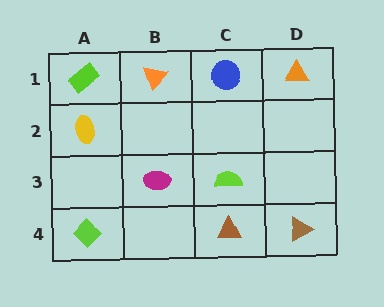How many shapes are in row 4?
3 shapes.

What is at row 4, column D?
A brown triangle.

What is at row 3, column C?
A lime semicircle.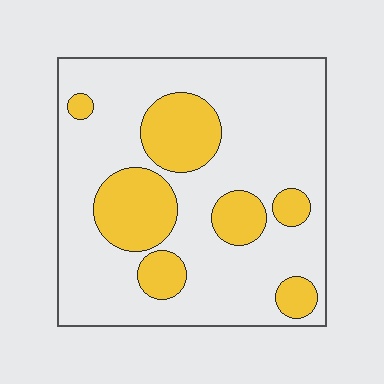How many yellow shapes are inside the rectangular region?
7.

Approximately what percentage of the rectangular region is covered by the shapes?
Approximately 25%.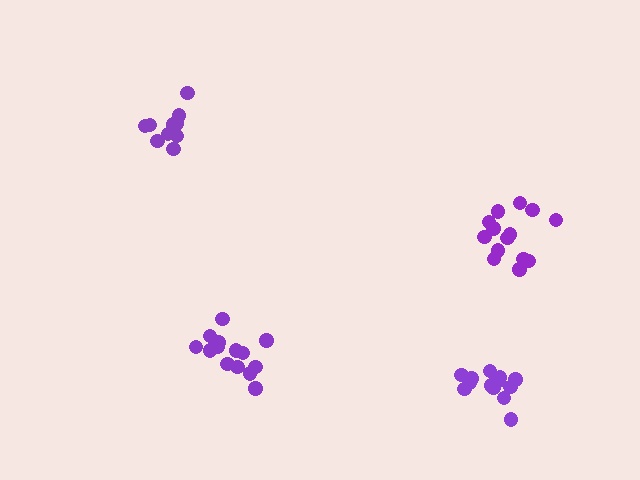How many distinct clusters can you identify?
There are 4 distinct clusters.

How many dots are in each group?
Group 1: 10 dots, Group 2: 15 dots, Group 3: 13 dots, Group 4: 14 dots (52 total).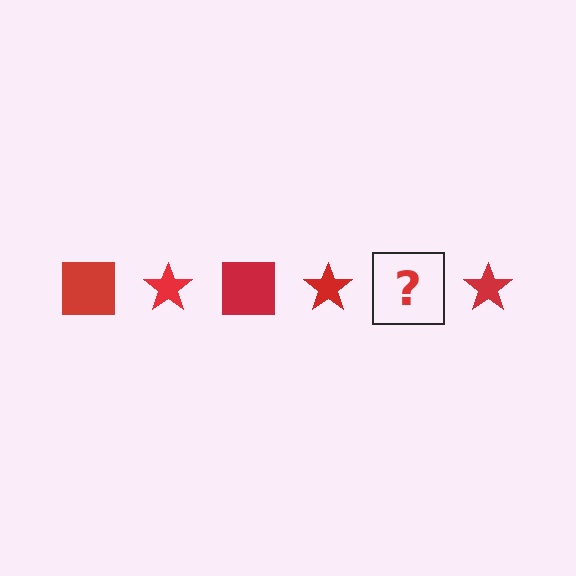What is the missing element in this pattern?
The missing element is a red square.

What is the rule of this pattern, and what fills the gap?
The rule is that the pattern cycles through square, star shapes in red. The gap should be filled with a red square.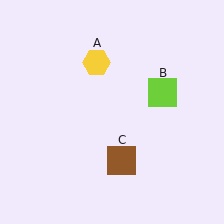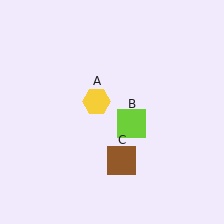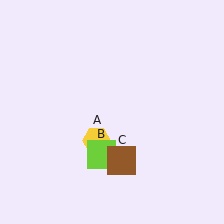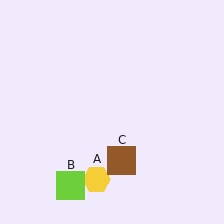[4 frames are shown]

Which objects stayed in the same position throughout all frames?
Brown square (object C) remained stationary.